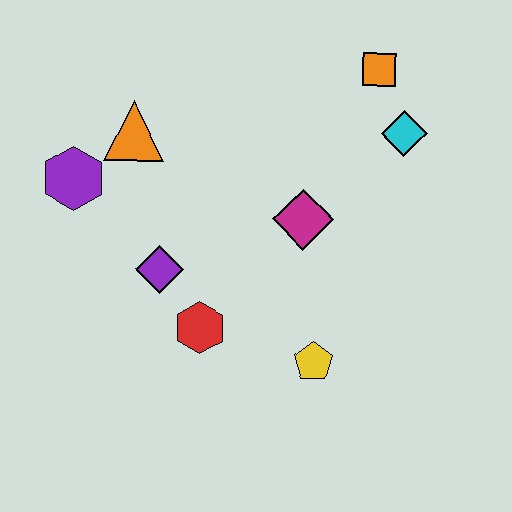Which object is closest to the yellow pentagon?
The red hexagon is closest to the yellow pentagon.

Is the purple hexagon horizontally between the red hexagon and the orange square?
No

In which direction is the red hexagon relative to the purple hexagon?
The red hexagon is below the purple hexagon.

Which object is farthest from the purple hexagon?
The cyan diamond is farthest from the purple hexagon.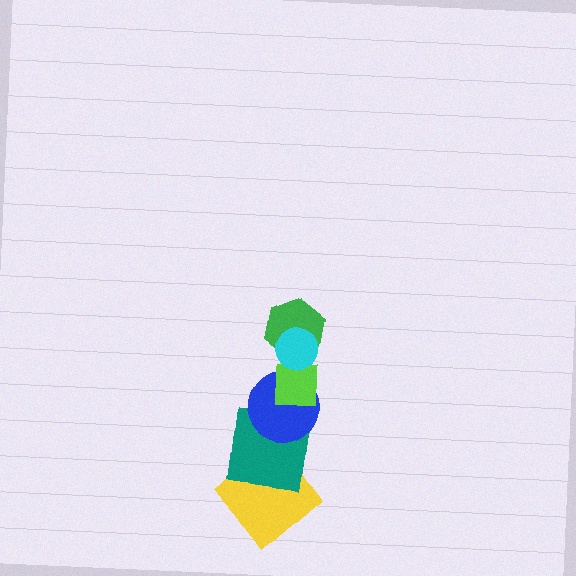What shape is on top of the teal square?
The blue circle is on top of the teal square.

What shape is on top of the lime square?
The green hexagon is on top of the lime square.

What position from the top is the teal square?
The teal square is 5th from the top.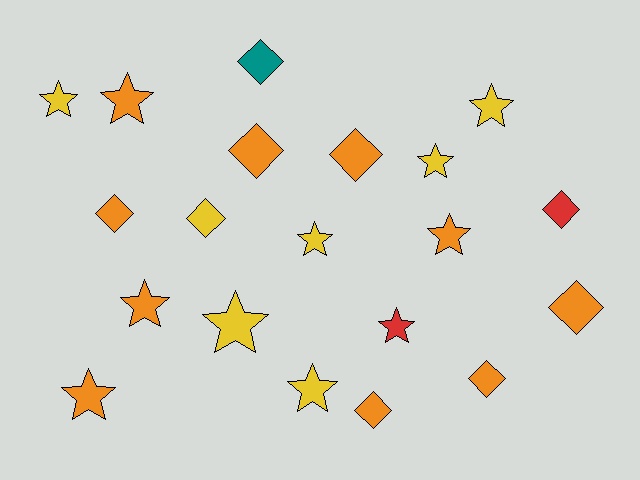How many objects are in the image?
There are 20 objects.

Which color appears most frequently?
Orange, with 10 objects.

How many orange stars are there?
There are 4 orange stars.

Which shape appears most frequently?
Star, with 11 objects.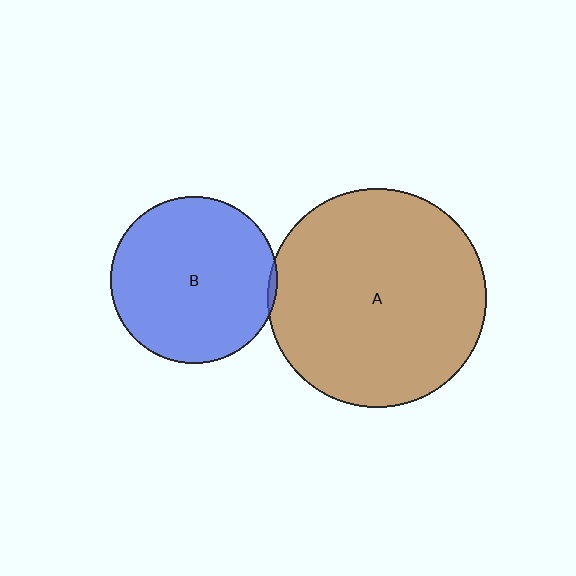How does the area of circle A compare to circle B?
Approximately 1.7 times.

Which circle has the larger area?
Circle A (brown).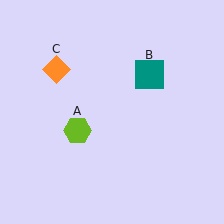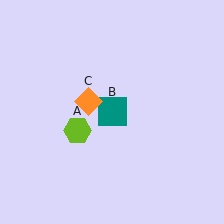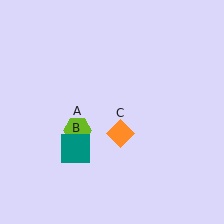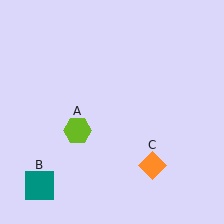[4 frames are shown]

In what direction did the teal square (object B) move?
The teal square (object B) moved down and to the left.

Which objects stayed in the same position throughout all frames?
Lime hexagon (object A) remained stationary.